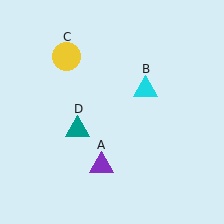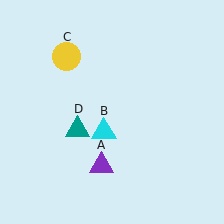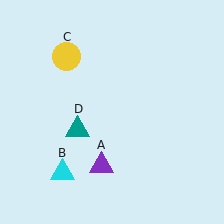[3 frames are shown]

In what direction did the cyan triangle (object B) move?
The cyan triangle (object B) moved down and to the left.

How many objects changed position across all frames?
1 object changed position: cyan triangle (object B).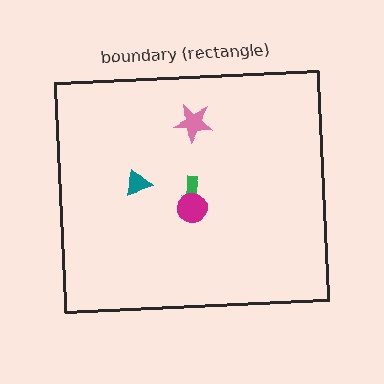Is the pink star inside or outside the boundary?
Inside.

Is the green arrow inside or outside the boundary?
Inside.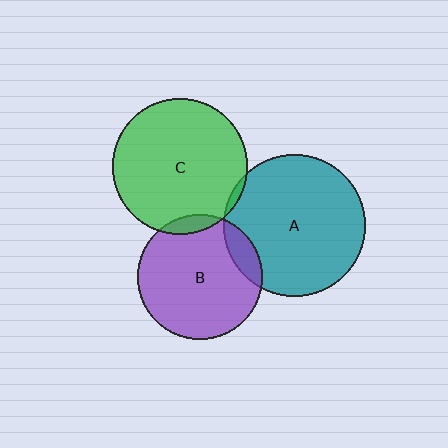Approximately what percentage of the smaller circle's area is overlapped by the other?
Approximately 10%.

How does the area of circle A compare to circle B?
Approximately 1.3 times.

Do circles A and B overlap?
Yes.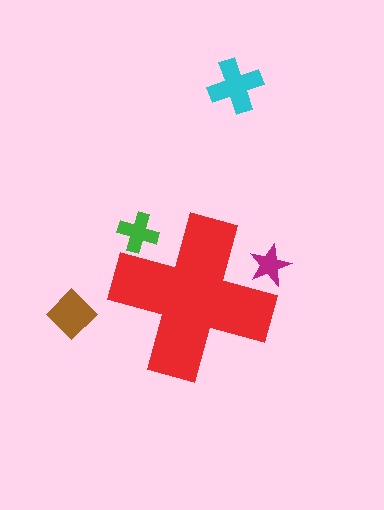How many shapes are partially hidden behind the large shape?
2 shapes are partially hidden.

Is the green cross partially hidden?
Yes, the green cross is partially hidden behind the red cross.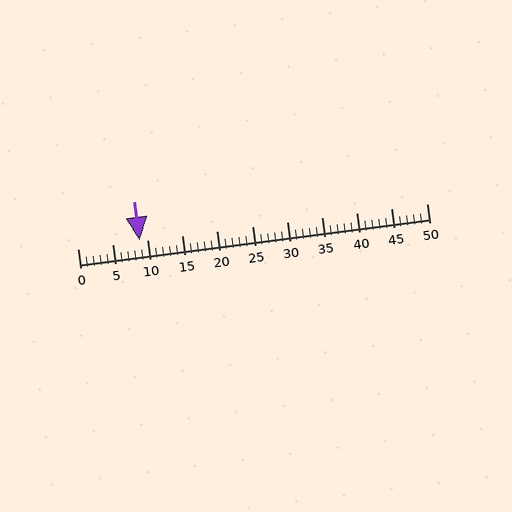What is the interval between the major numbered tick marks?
The major tick marks are spaced 5 units apart.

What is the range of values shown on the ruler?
The ruler shows values from 0 to 50.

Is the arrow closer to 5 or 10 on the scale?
The arrow is closer to 10.